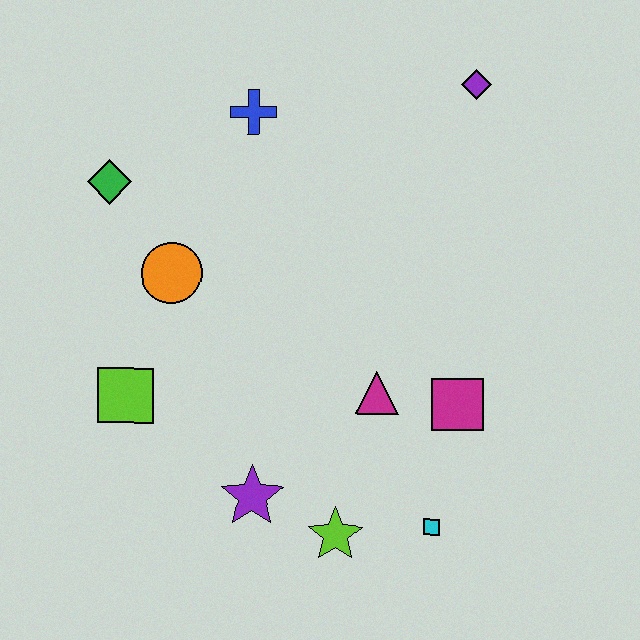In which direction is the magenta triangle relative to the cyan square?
The magenta triangle is above the cyan square.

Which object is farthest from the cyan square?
The green diamond is farthest from the cyan square.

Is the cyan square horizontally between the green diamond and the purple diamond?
Yes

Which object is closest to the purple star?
The lime star is closest to the purple star.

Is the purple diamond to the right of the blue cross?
Yes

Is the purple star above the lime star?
Yes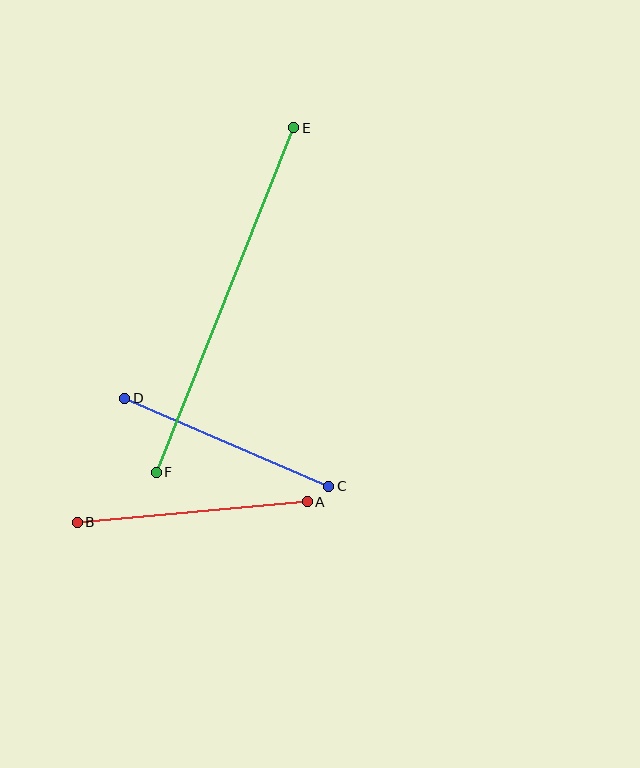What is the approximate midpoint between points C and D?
The midpoint is at approximately (227, 442) pixels.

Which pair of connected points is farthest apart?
Points E and F are farthest apart.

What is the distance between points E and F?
The distance is approximately 371 pixels.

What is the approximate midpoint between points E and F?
The midpoint is at approximately (225, 300) pixels.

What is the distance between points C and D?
The distance is approximately 222 pixels.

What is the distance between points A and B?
The distance is approximately 231 pixels.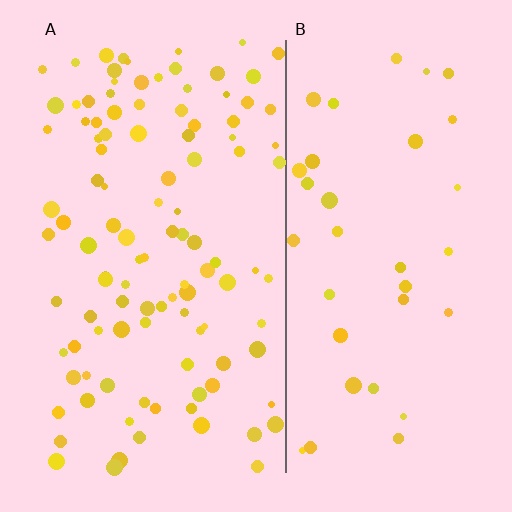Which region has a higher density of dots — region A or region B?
A (the left).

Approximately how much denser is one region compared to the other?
Approximately 3.0× — region A over region B.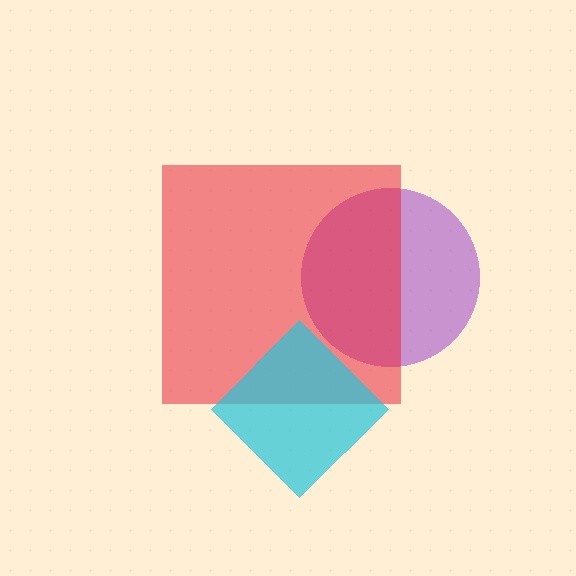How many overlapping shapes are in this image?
There are 3 overlapping shapes in the image.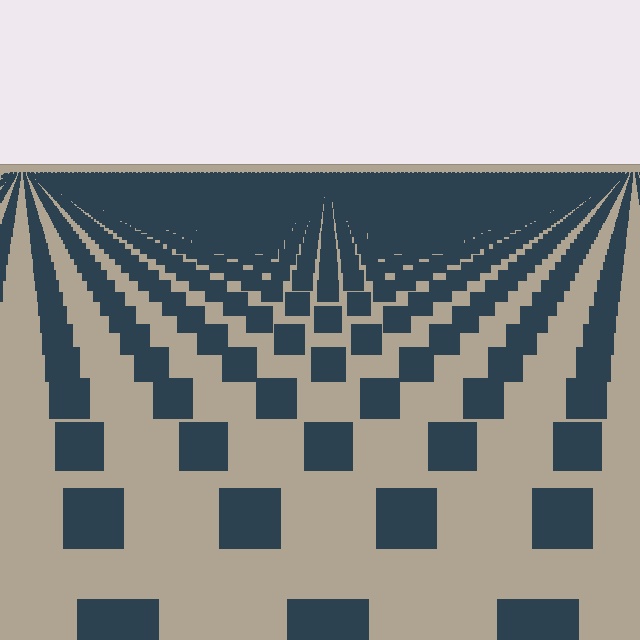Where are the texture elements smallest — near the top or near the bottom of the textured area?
Near the top.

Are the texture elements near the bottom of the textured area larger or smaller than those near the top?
Larger. Near the bottom, elements are closer to the viewer and appear at a bigger on-screen size.